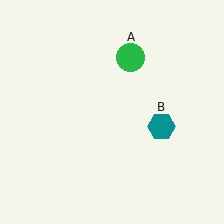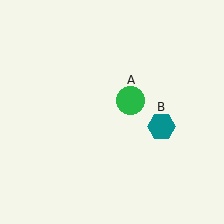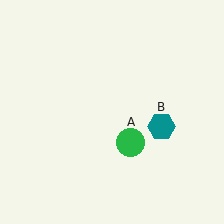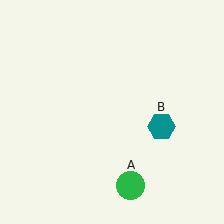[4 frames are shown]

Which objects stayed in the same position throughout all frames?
Teal hexagon (object B) remained stationary.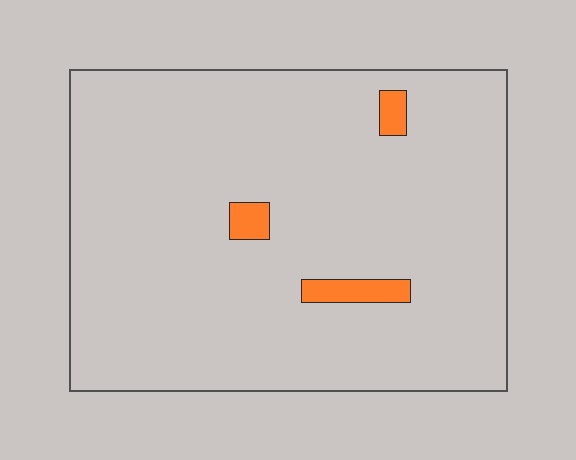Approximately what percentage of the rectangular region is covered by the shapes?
Approximately 5%.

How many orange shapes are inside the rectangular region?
3.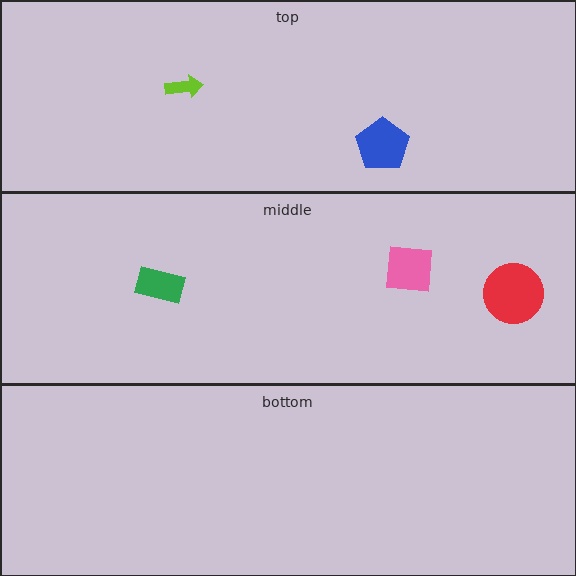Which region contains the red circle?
The middle region.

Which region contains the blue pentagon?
The top region.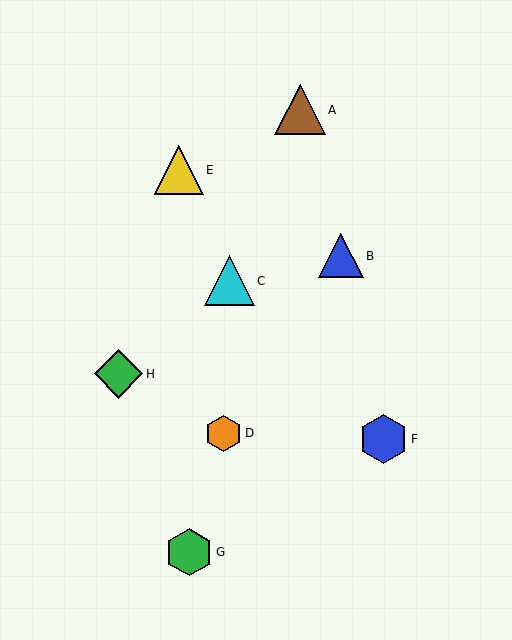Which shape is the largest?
The brown triangle (labeled A) is the largest.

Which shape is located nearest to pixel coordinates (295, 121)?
The brown triangle (labeled A) at (300, 110) is nearest to that location.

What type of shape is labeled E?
Shape E is a yellow triangle.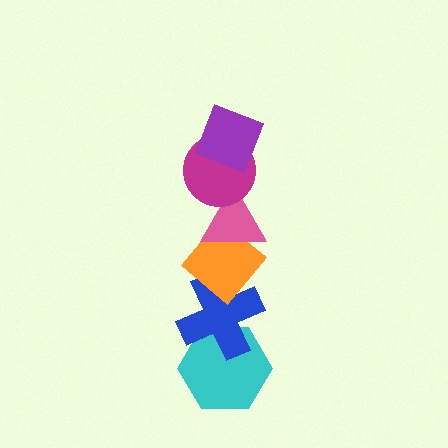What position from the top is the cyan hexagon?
The cyan hexagon is 6th from the top.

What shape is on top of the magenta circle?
The purple diamond is on top of the magenta circle.